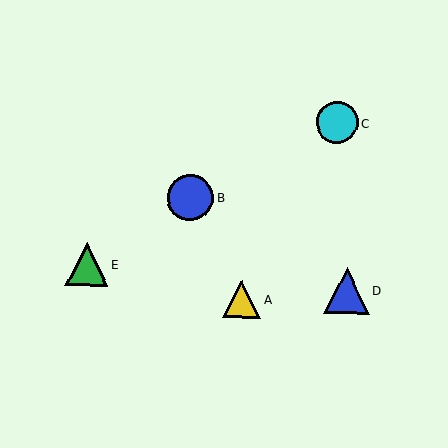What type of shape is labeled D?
Shape D is a blue triangle.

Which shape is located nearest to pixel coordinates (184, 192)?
The blue circle (labeled B) at (191, 198) is nearest to that location.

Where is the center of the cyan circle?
The center of the cyan circle is at (337, 122).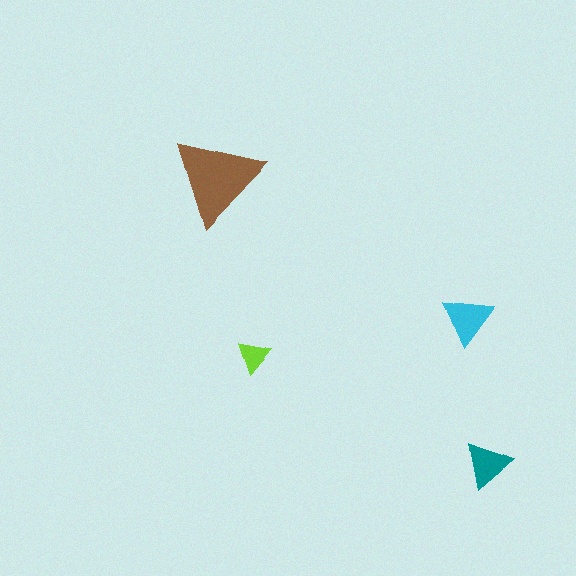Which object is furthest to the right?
The teal triangle is rightmost.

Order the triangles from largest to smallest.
the brown one, the cyan one, the teal one, the lime one.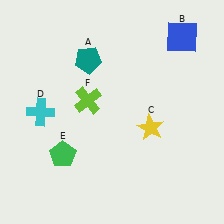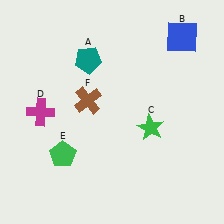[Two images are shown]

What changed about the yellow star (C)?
In Image 1, C is yellow. In Image 2, it changed to green.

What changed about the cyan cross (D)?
In Image 1, D is cyan. In Image 2, it changed to magenta.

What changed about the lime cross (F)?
In Image 1, F is lime. In Image 2, it changed to brown.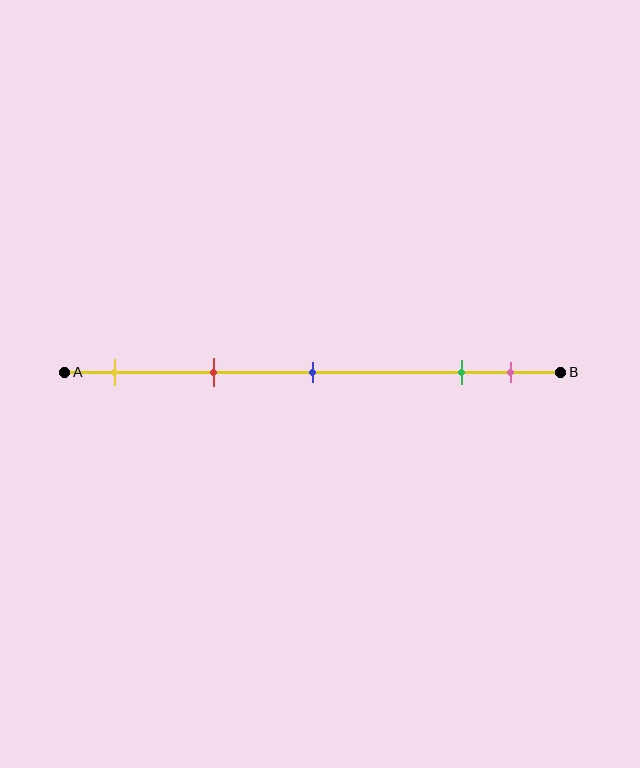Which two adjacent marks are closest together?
The green and pink marks are the closest adjacent pair.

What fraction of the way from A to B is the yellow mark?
The yellow mark is approximately 10% (0.1) of the way from A to B.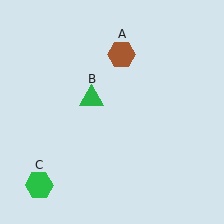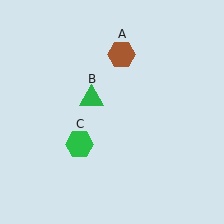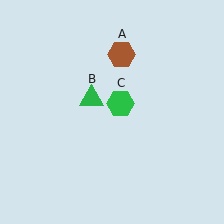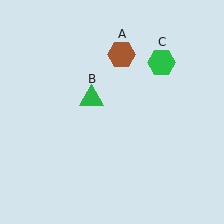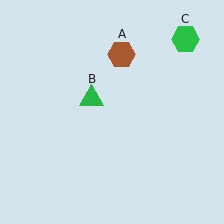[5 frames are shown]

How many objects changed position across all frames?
1 object changed position: green hexagon (object C).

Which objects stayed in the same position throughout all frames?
Brown hexagon (object A) and green triangle (object B) remained stationary.